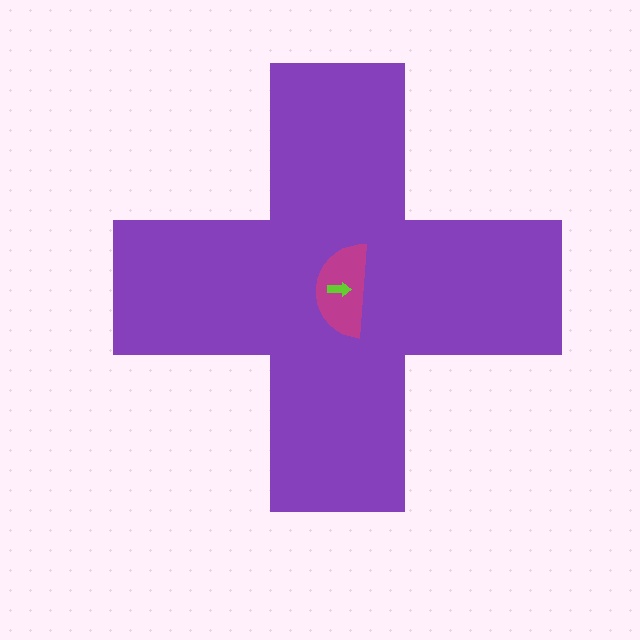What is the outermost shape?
The purple cross.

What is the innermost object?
The lime arrow.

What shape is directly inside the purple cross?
The magenta semicircle.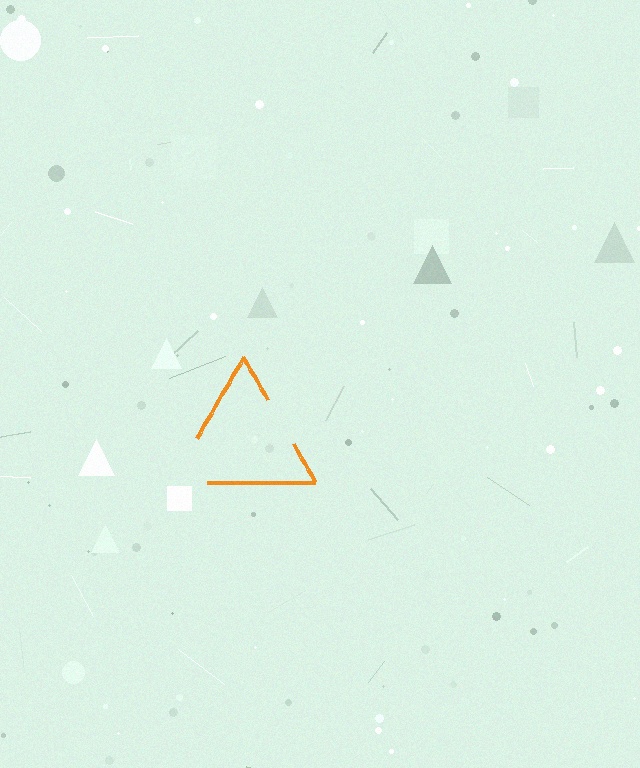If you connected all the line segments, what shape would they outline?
They would outline a triangle.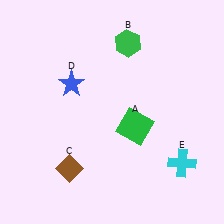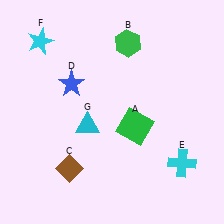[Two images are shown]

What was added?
A cyan star (F), a cyan triangle (G) were added in Image 2.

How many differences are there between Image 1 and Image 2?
There are 2 differences between the two images.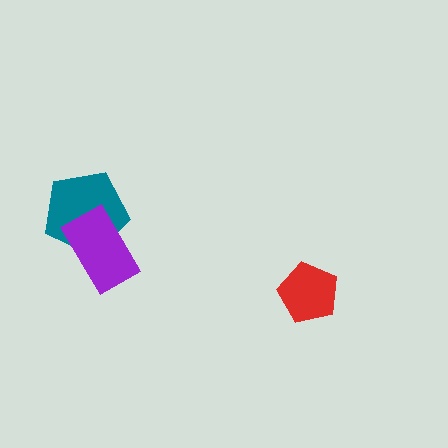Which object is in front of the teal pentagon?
The purple rectangle is in front of the teal pentagon.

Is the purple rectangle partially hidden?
No, no other shape covers it.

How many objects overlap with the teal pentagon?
1 object overlaps with the teal pentagon.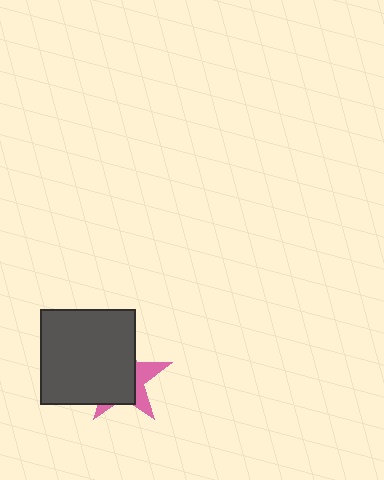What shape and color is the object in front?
The object in front is a dark gray square.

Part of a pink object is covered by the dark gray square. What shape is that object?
It is a star.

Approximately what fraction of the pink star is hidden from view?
Roughly 68% of the pink star is hidden behind the dark gray square.